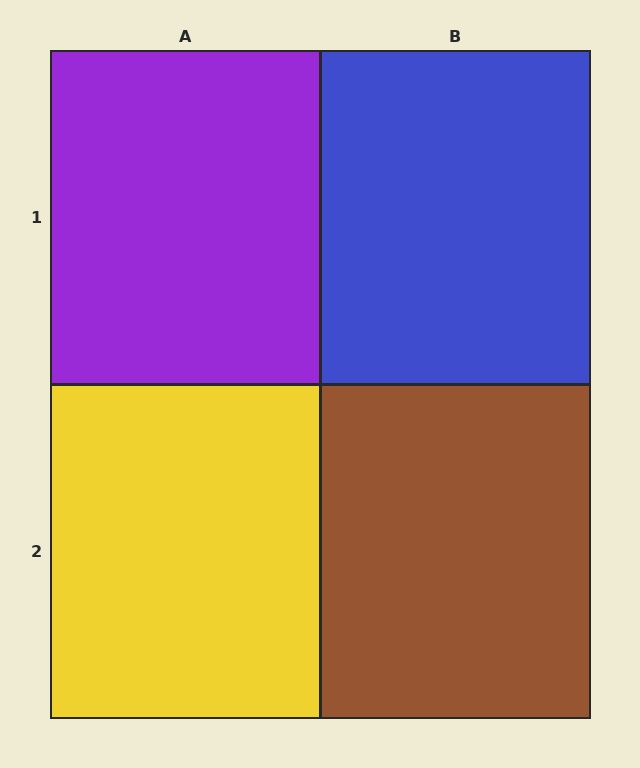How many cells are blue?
1 cell is blue.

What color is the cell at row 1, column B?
Blue.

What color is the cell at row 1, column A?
Purple.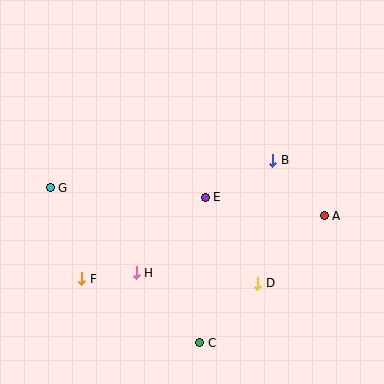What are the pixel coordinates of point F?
Point F is at (82, 279).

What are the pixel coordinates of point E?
Point E is at (205, 197).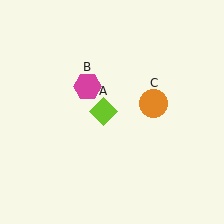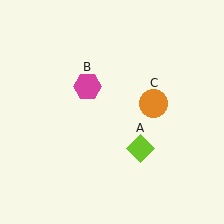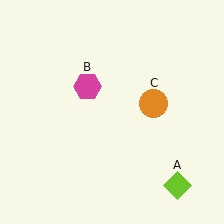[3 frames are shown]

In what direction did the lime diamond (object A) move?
The lime diamond (object A) moved down and to the right.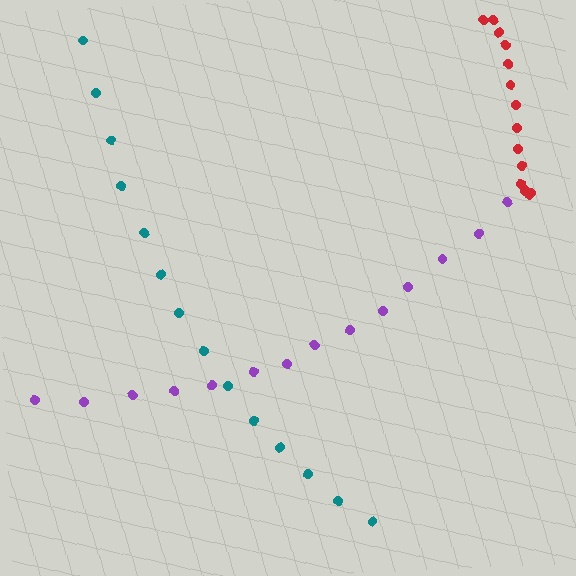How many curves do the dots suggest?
There are 3 distinct paths.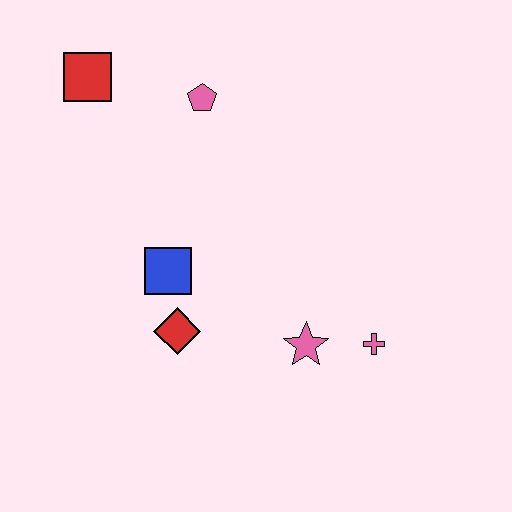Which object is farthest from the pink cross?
The red square is farthest from the pink cross.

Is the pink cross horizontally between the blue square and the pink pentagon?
No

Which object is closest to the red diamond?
The blue square is closest to the red diamond.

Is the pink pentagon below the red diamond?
No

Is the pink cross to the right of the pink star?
Yes